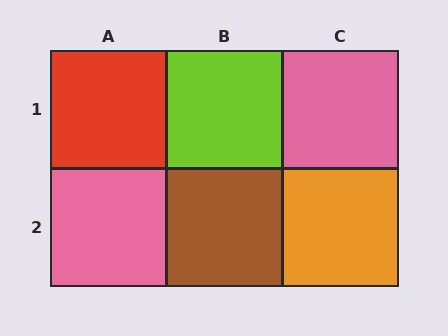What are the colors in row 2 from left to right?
Pink, brown, orange.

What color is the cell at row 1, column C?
Pink.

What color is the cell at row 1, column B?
Lime.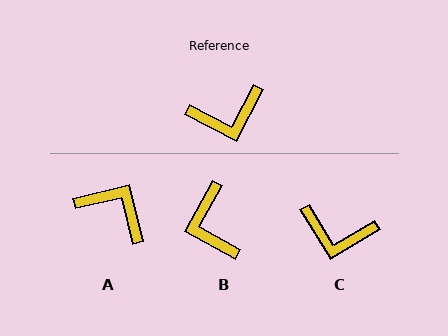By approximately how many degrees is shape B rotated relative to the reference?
Approximately 92 degrees clockwise.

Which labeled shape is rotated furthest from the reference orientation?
A, about 130 degrees away.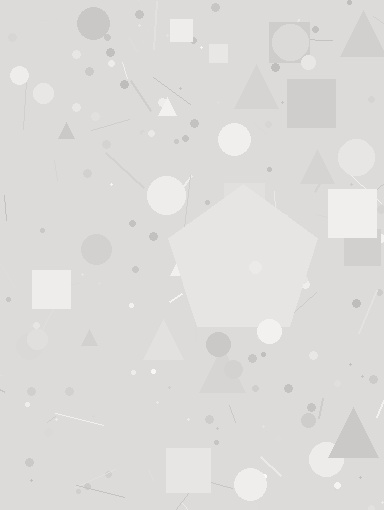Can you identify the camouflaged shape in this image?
The camouflaged shape is a pentagon.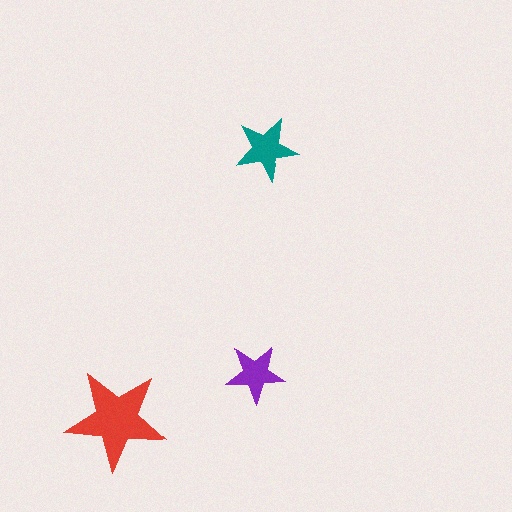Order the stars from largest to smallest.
the red one, the teal one, the purple one.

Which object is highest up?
The teal star is topmost.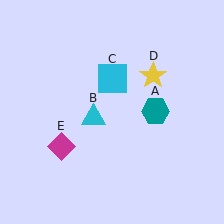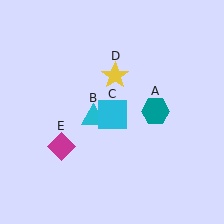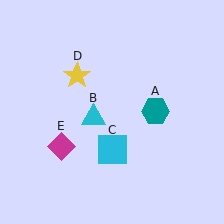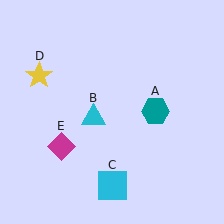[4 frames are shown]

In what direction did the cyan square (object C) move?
The cyan square (object C) moved down.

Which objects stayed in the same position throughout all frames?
Teal hexagon (object A) and cyan triangle (object B) and magenta diamond (object E) remained stationary.